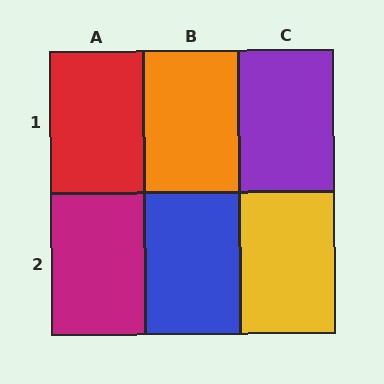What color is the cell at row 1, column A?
Red.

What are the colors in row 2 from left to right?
Magenta, blue, yellow.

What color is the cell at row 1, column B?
Orange.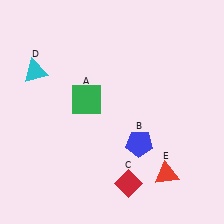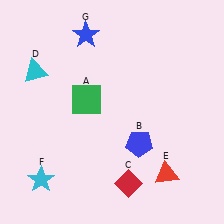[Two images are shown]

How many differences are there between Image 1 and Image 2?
There are 2 differences between the two images.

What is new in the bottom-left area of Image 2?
A cyan star (F) was added in the bottom-left area of Image 2.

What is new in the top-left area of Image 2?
A blue star (G) was added in the top-left area of Image 2.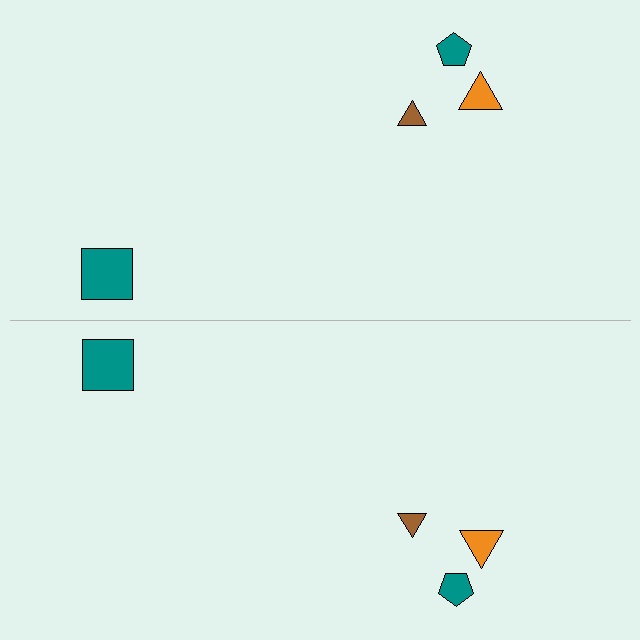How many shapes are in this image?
There are 8 shapes in this image.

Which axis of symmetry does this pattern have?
The pattern has a horizontal axis of symmetry running through the center of the image.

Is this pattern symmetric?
Yes, this pattern has bilateral (reflection) symmetry.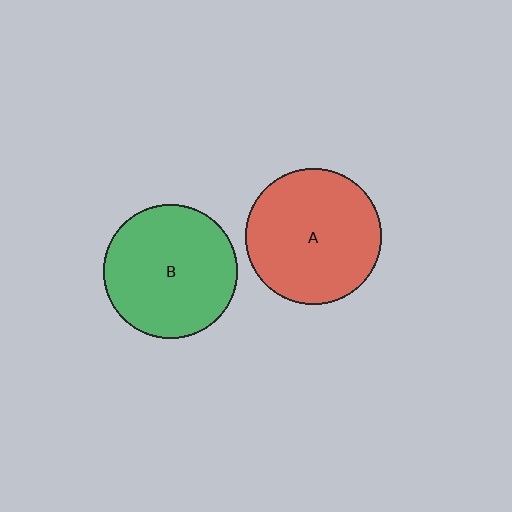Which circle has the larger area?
Circle A (red).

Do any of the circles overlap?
No, none of the circles overlap.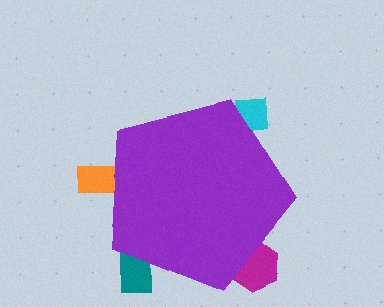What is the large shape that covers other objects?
A purple pentagon.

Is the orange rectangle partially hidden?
Yes, the orange rectangle is partially hidden behind the purple pentagon.